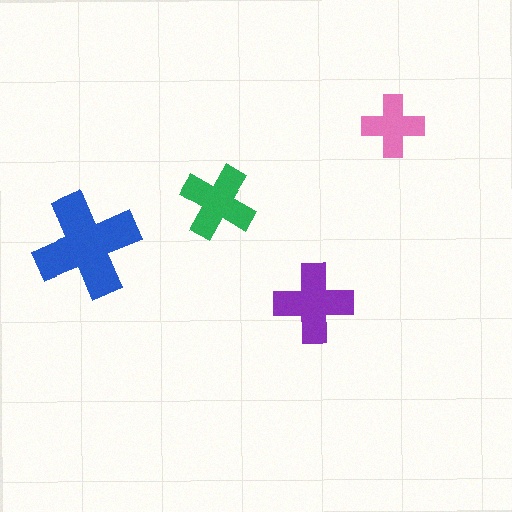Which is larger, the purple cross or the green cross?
The purple one.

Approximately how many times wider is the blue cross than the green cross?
About 1.5 times wider.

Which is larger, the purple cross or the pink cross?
The purple one.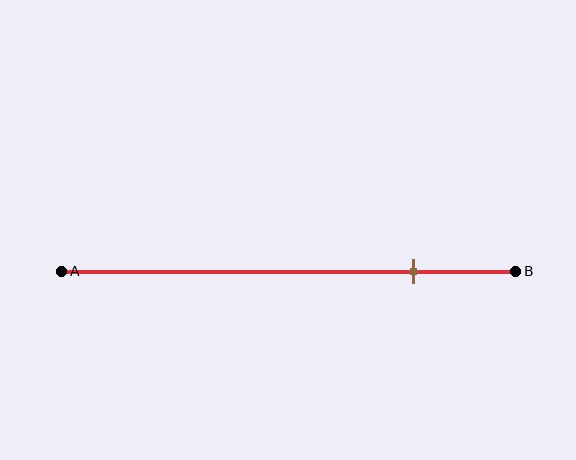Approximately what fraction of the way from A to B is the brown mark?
The brown mark is approximately 75% of the way from A to B.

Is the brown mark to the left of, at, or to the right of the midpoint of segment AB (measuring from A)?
The brown mark is to the right of the midpoint of segment AB.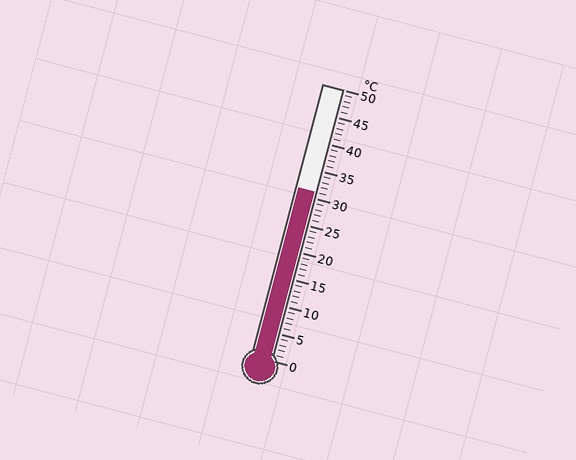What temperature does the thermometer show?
The thermometer shows approximately 31°C.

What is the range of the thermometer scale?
The thermometer scale ranges from 0°C to 50°C.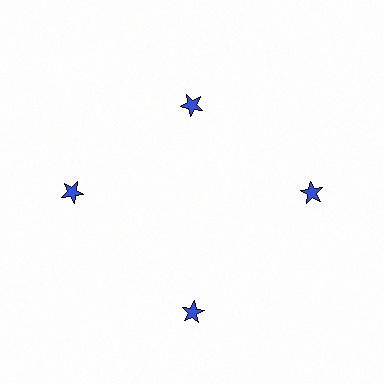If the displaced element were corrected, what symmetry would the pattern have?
It would have 4-fold rotational symmetry — the pattern would map onto itself every 90 degrees.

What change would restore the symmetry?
The symmetry would be restored by moving it outward, back onto the ring so that all 4 stars sit at equal angles and equal distance from the center.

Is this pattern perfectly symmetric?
No. The 4 blue stars are arranged in a ring, but one element near the 12 o'clock position is pulled inward toward the center, breaking the 4-fold rotational symmetry.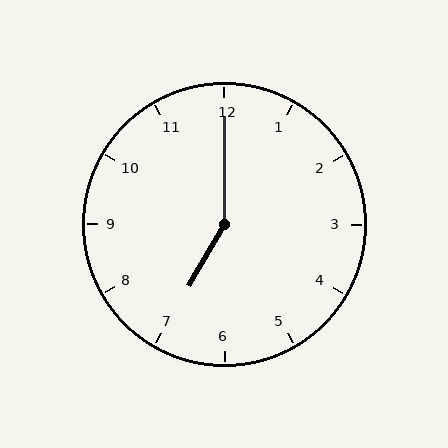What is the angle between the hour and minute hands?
Approximately 150 degrees.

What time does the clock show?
7:00.